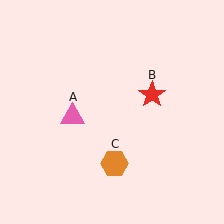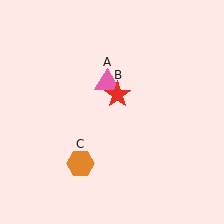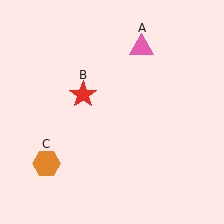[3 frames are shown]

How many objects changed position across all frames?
3 objects changed position: pink triangle (object A), red star (object B), orange hexagon (object C).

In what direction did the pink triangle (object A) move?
The pink triangle (object A) moved up and to the right.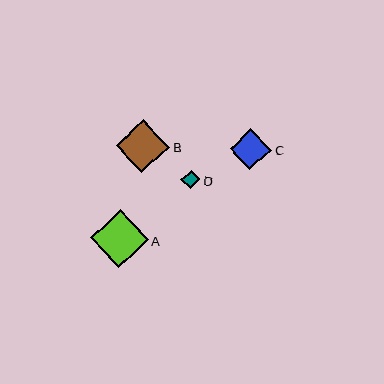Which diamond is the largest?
Diamond A is the largest with a size of approximately 58 pixels.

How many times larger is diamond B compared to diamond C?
Diamond B is approximately 1.3 times the size of diamond C.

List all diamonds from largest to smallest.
From largest to smallest: A, B, C, D.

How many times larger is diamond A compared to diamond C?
Diamond A is approximately 1.4 times the size of diamond C.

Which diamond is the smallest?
Diamond D is the smallest with a size of approximately 19 pixels.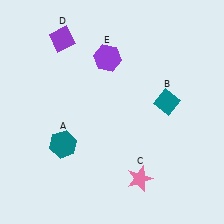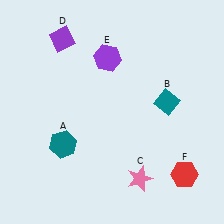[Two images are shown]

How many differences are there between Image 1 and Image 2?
There is 1 difference between the two images.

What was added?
A red hexagon (F) was added in Image 2.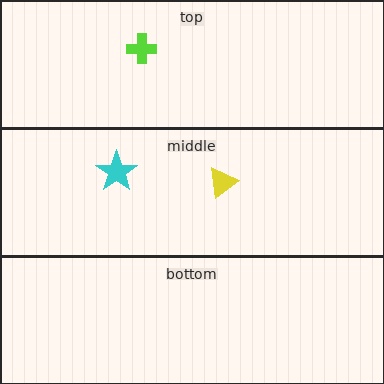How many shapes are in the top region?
1.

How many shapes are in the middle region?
2.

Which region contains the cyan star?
The middle region.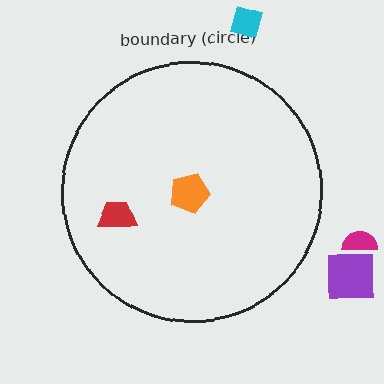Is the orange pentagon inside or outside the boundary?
Inside.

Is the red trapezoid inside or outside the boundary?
Inside.